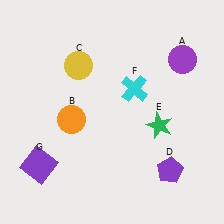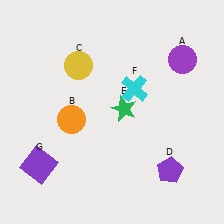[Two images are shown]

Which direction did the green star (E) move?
The green star (E) moved left.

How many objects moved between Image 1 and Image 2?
1 object moved between the two images.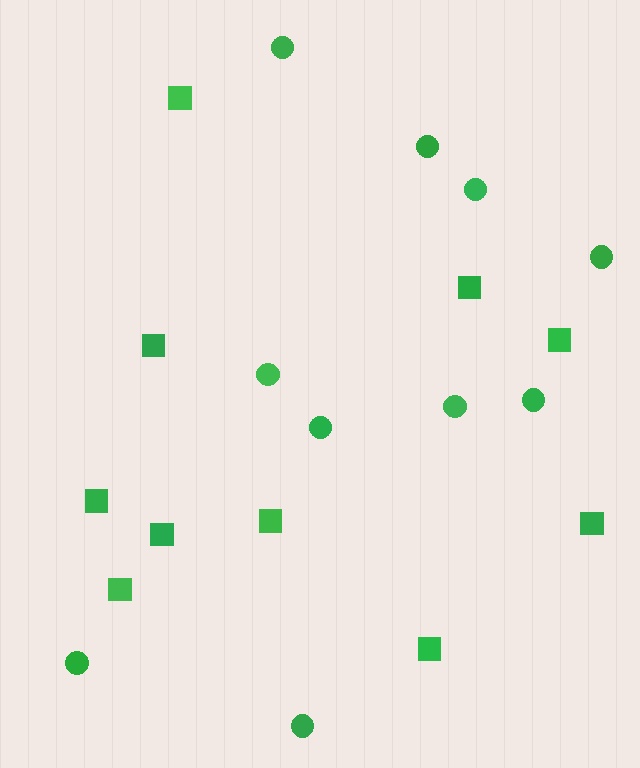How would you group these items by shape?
There are 2 groups: one group of squares (10) and one group of circles (10).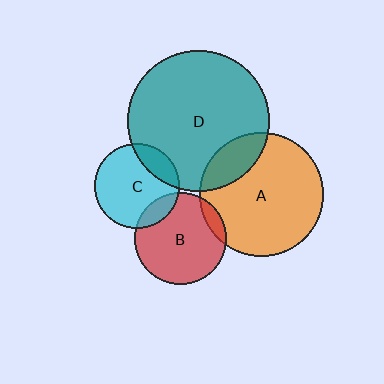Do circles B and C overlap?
Yes.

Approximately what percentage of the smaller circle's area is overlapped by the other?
Approximately 15%.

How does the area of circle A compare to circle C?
Approximately 2.1 times.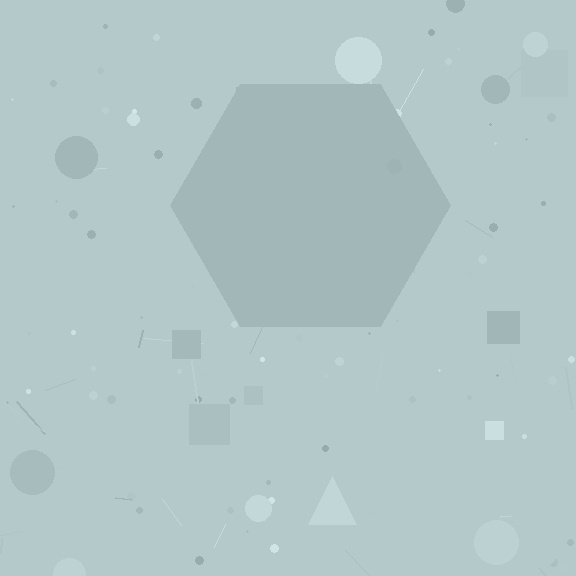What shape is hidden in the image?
A hexagon is hidden in the image.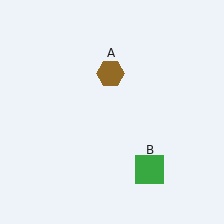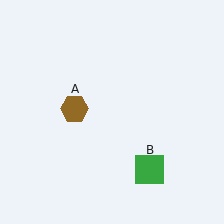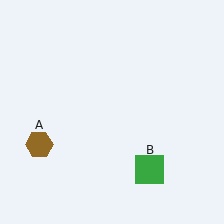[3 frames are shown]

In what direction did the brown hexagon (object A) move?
The brown hexagon (object A) moved down and to the left.